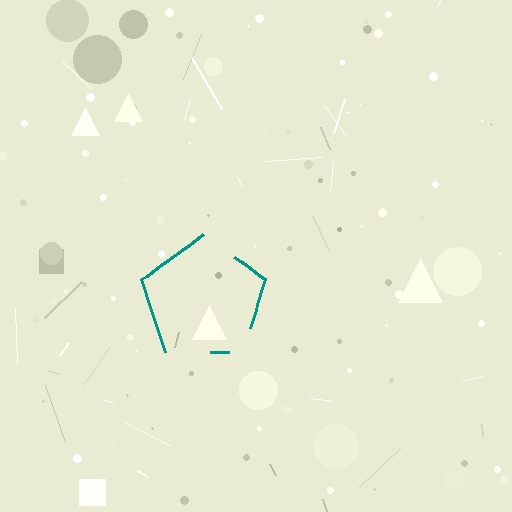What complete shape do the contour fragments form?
The contour fragments form a pentagon.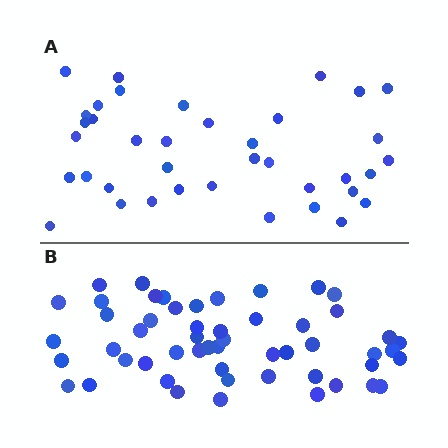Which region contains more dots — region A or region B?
Region B (the bottom region) has more dots.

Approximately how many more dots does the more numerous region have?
Region B has approximately 15 more dots than region A.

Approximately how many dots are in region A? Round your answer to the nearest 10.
About 40 dots. (The exact count is 38, which rounds to 40.)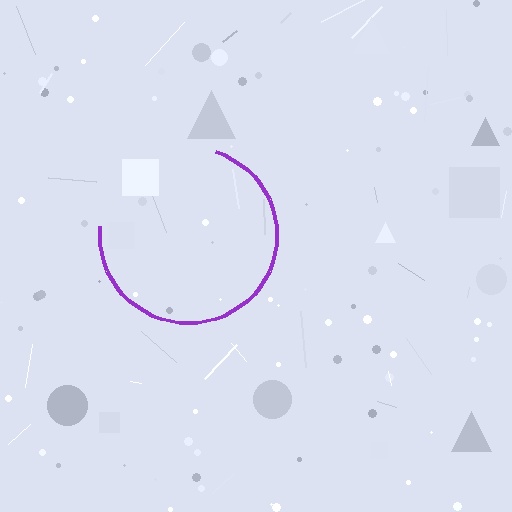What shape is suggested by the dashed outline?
The dashed outline suggests a circle.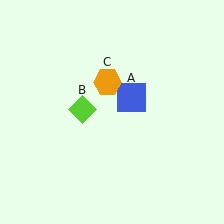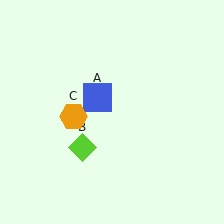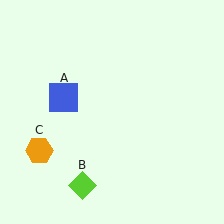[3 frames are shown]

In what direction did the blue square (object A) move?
The blue square (object A) moved left.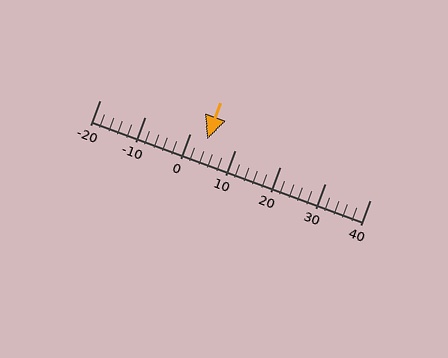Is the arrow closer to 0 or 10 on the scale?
The arrow is closer to 0.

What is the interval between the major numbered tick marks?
The major tick marks are spaced 10 units apart.